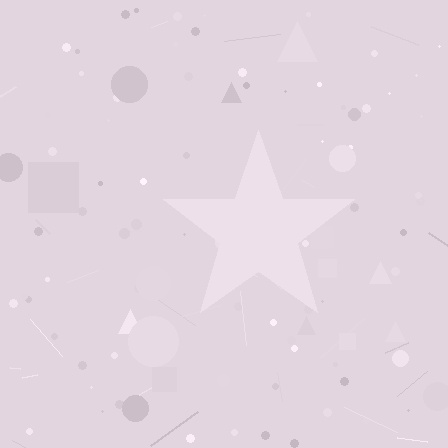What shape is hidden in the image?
A star is hidden in the image.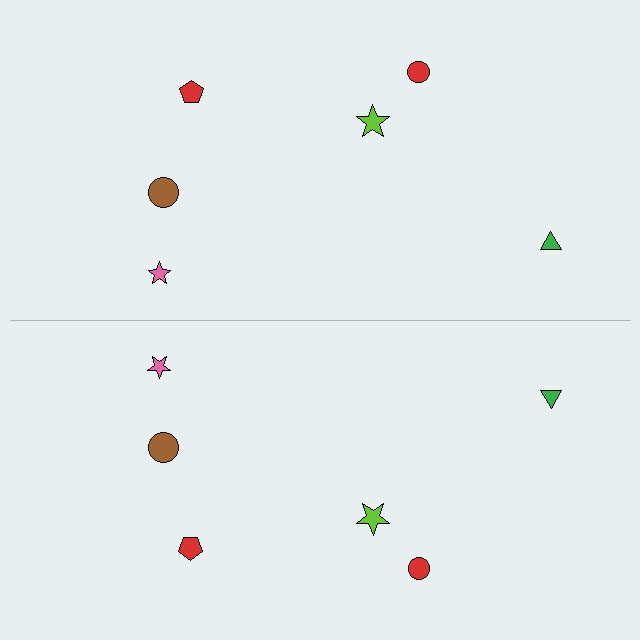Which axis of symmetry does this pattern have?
The pattern has a horizontal axis of symmetry running through the center of the image.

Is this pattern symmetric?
Yes, this pattern has bilateral (reflection) symmetry.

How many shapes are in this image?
There are 12 shapes in this image.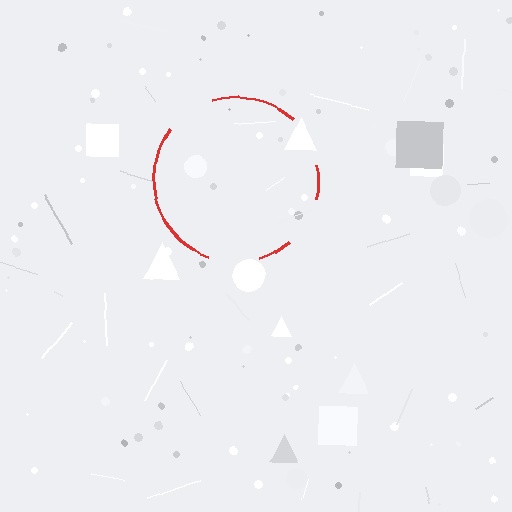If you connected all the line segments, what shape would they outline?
They would outline a circle.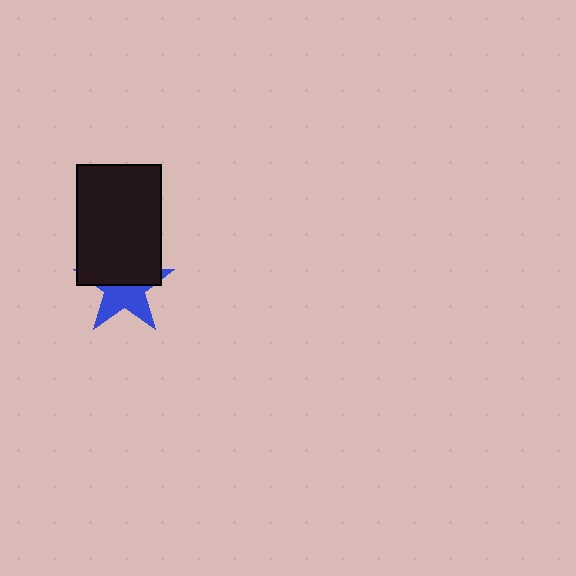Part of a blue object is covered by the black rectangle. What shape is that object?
It is a star.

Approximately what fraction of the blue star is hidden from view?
Roughly 50% of the blue star is hidden behind the black rectangle.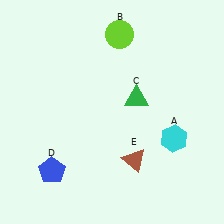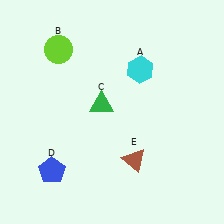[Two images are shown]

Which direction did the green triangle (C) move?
The green triangle (C) moved left.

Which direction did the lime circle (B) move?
The lime circle (B) moved left.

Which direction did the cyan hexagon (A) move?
The cyan hexagon (A) moved up.